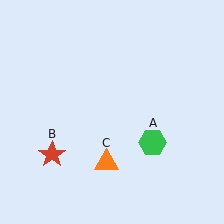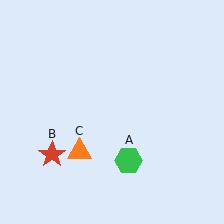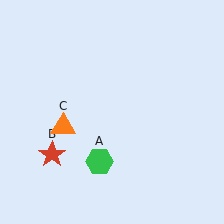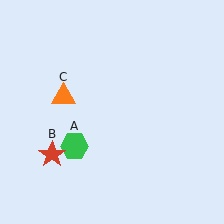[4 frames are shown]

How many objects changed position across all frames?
2 objects changed position: green hexagon (object A), orange triangle (object C).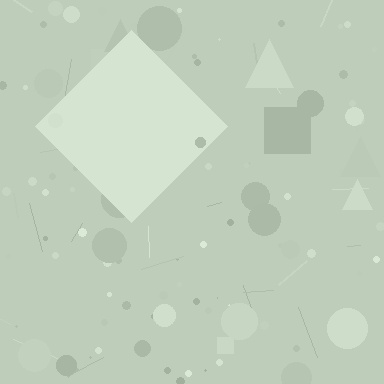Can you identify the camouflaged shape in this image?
The camouflaged shape is a diamond.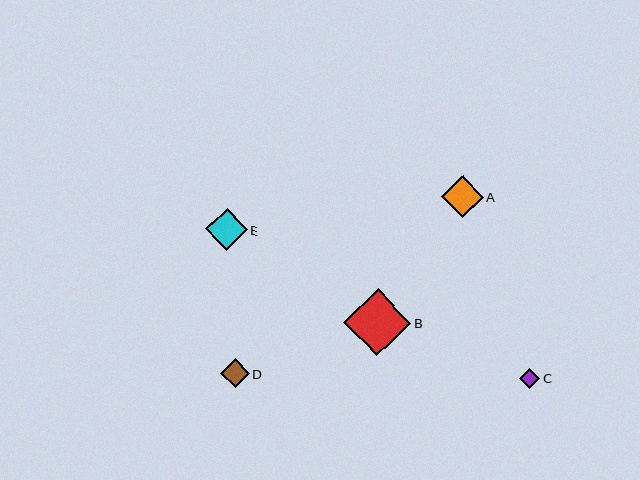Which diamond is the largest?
Diamond B is the largest with a size of approximately 67 pixels.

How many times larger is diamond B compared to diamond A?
Diamond B is approximately 1.6 times the size of diamond A.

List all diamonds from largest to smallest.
From largest to smallest: B, E, A, D, C.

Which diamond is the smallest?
Diamond C is the smallest with a size of approximately 20 pixels.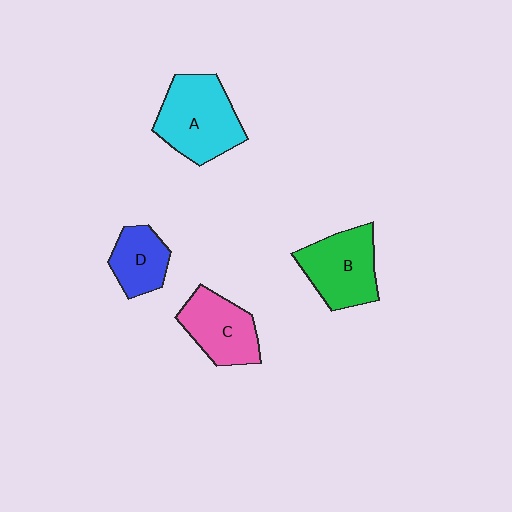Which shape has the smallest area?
Shape D (blue).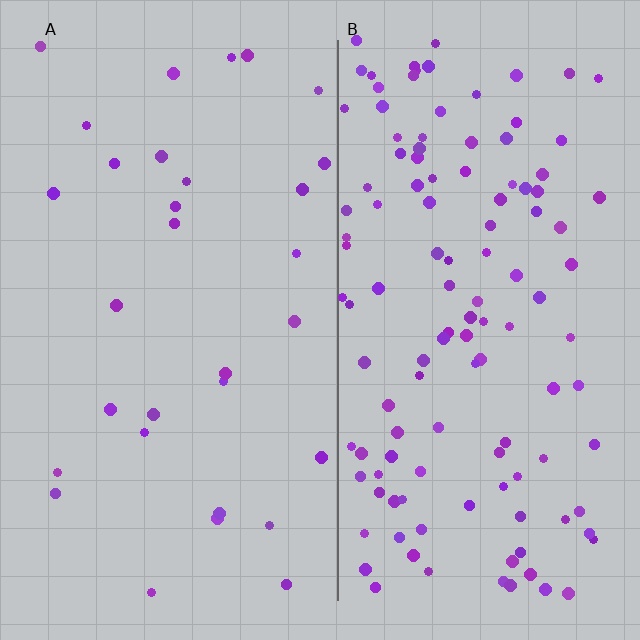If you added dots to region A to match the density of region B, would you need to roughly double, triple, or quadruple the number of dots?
Approximately quadruple.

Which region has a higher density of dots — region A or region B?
B (the right).